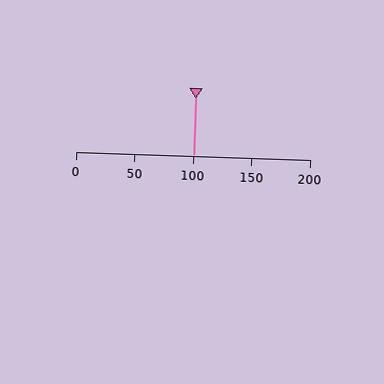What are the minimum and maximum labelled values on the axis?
The axis runs from 0 to 200.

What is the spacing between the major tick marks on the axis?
The major ticks are spaced 50 apart.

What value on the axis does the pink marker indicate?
The marker indicates approximately 100.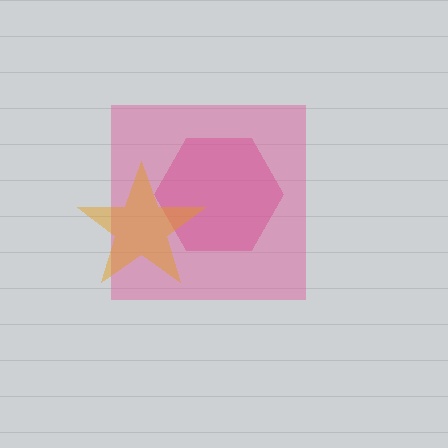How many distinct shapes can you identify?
There are 3 distinct shapes: a pink square, a magenta hexagon, an orange star.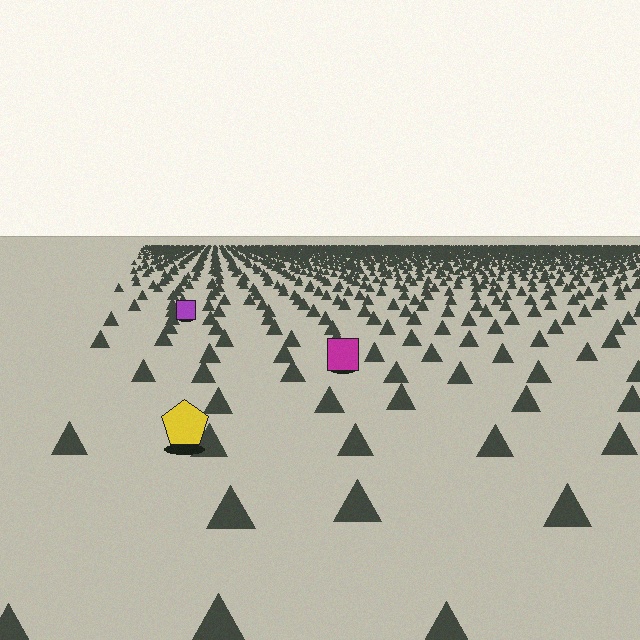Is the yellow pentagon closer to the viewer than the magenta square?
Yes. The yellow pentagon is closer — you can tell from the texture gradient: the ground texture is coarser near it.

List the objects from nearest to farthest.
From nearest to farthest: the yellow pentagon, the magenta square, the purple square.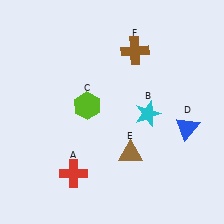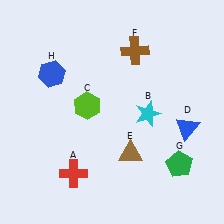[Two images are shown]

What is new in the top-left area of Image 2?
A blue hexagon (H) was added in the top-left area of Image 2.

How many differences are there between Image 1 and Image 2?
There are 2 differences between the two images.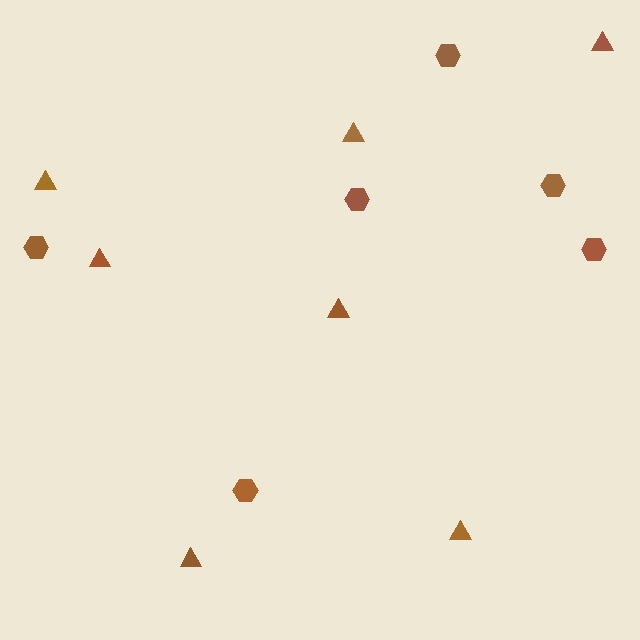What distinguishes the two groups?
There are 2 groups: one group of hexagons (6) and one group of triangles (7).